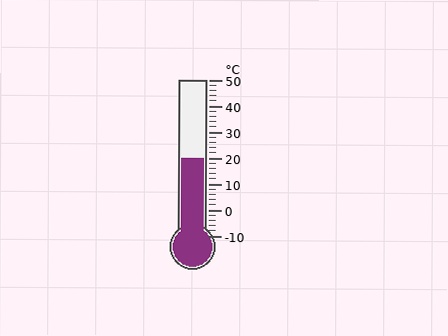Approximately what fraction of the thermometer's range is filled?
The thermometer is filled to approximately 50% of its range.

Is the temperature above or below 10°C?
The temperature is above 10°C.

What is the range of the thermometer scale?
The thermometer scale ranges from -10°C to 50°C.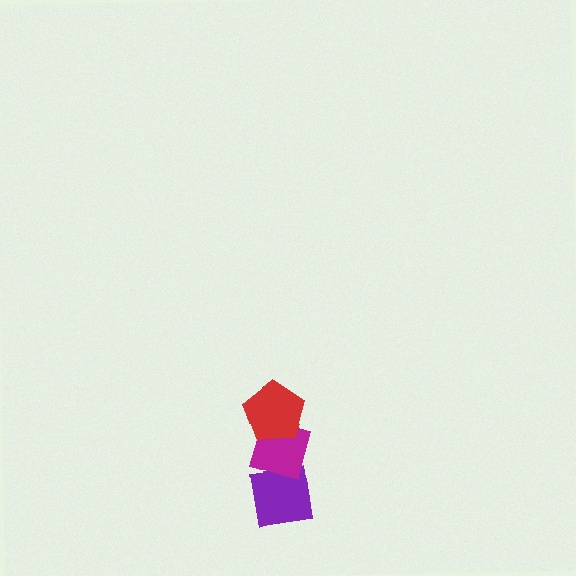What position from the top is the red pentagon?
The red pentagon is 1st from the top.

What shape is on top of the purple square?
The magenta diamond is on top of the purple square.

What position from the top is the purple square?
The purple square is 3rd from the top.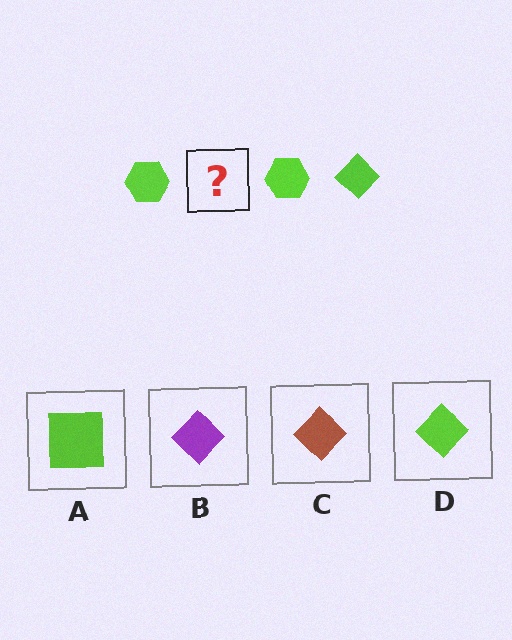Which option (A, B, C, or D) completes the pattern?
D.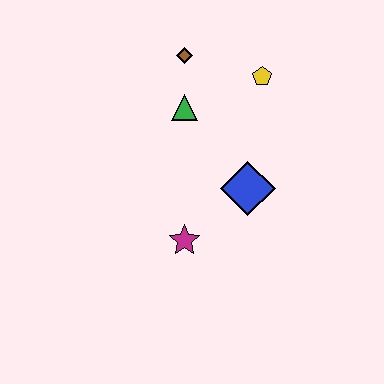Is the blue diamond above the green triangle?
No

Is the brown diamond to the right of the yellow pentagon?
No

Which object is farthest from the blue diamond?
The brown diamond is farthest from the blue diamond.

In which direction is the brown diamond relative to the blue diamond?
The brown diamond is above the blue diamond.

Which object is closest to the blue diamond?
The magenta star is closest to the blue diamond.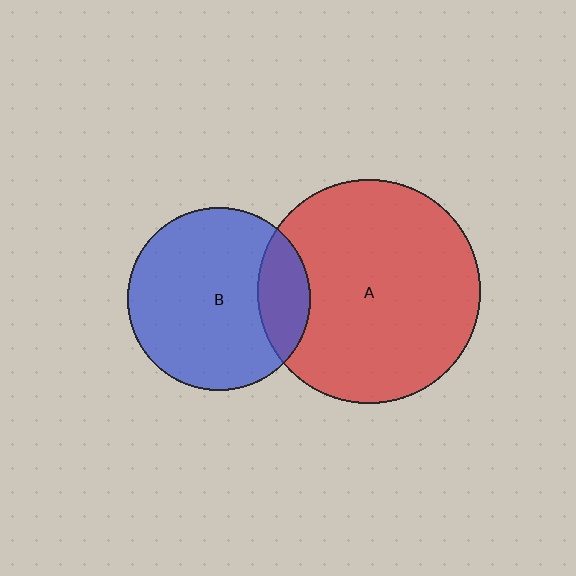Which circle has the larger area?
Circle A (red).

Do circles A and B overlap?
Yes.